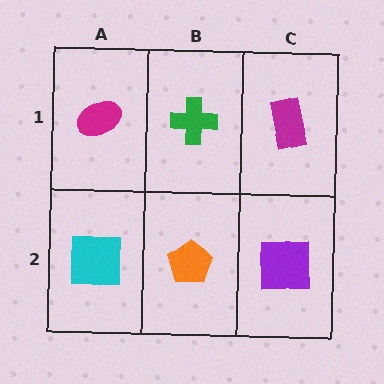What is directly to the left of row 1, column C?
A green cross.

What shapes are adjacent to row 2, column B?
A green cross (row 1, column B), a cyan square (row 2, column A), a purple square (row 2, column C).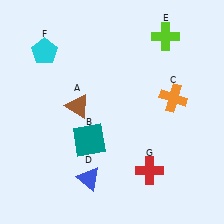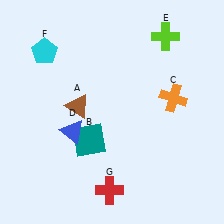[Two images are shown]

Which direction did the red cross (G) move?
The red cross (G) moved left.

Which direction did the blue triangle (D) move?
The blue triangle (D) moved up.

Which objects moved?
The objects that moved are: the blue triangle (D), the red cross (G).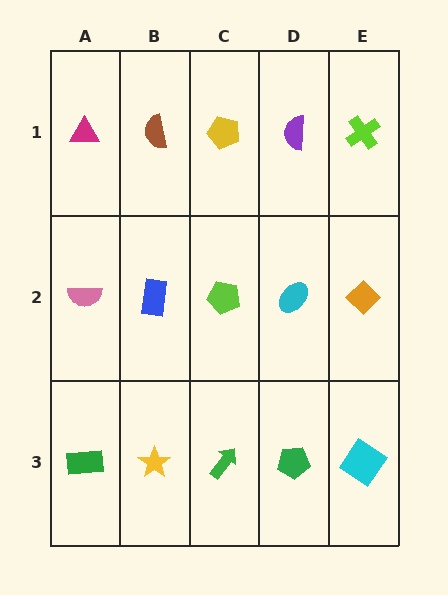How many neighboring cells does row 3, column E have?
2.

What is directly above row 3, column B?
A blue rectangle.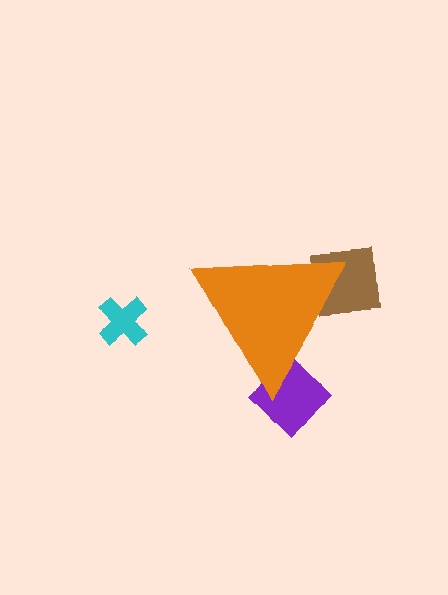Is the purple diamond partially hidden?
Yes, the purple diamond is partially hidden behind the orange triangle.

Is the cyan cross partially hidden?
No, the cyan cross is fully visible.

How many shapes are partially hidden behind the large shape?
2 shapes are partially hidden.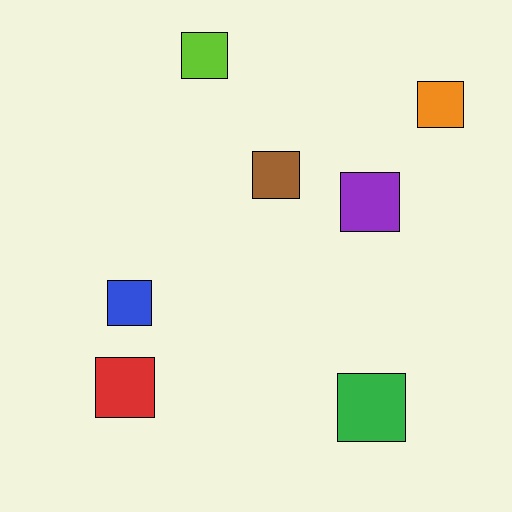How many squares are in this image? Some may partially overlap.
There are 7 squares.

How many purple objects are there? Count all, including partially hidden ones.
There is 1 purple object.